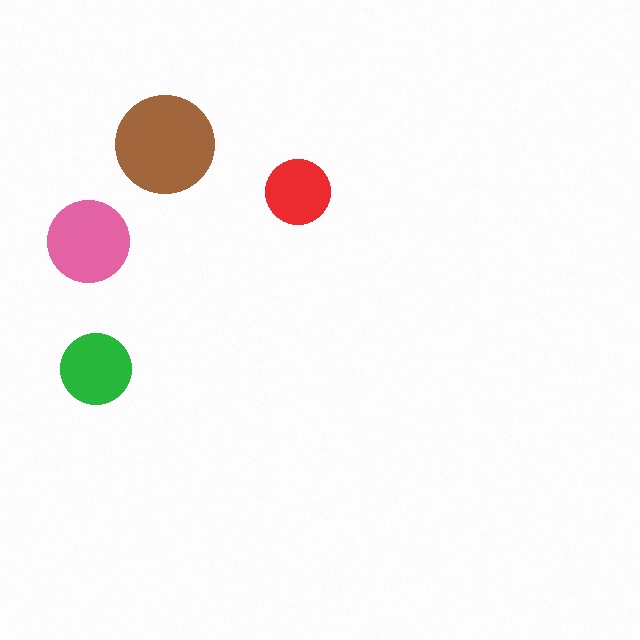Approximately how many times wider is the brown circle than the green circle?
About 1.5 times wider.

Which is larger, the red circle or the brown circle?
The brown one.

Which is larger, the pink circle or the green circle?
The pink one.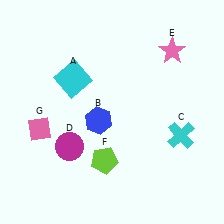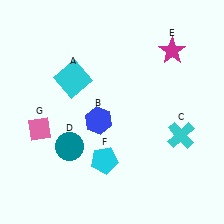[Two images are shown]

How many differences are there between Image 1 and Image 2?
There are 3 differences between the two images.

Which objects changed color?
D changed from magenta to teal. E changed from pink to magenta. F changed from lime to cyan.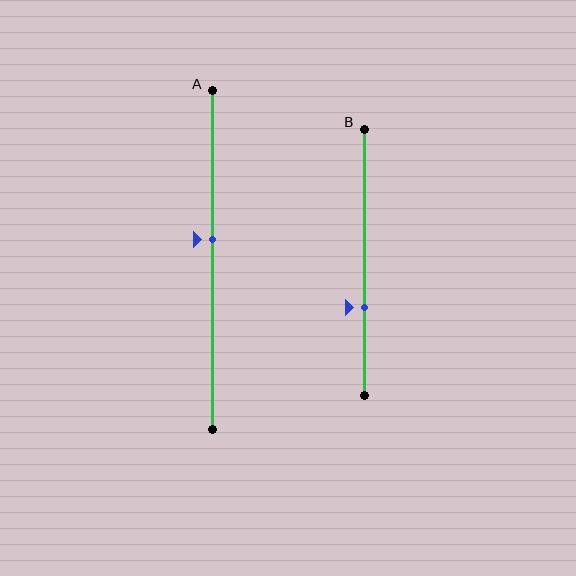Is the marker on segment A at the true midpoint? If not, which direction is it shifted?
No, the marker on segment A is shifted upward by about 6% of the segment length.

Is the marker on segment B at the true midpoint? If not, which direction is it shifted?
No, the marker on segment B is shifted downward by about 17% of the segment length.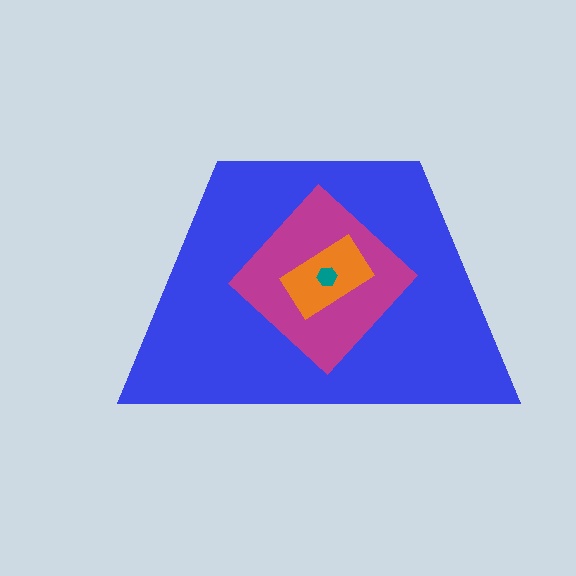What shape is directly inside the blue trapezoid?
The magenta diamond.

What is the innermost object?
The teal hexagon.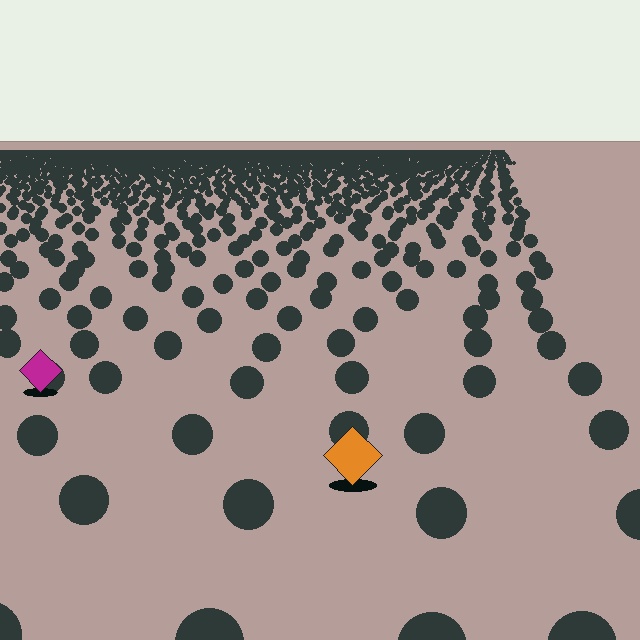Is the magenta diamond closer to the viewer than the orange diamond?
No. The orange diamond is closer — you can tell from the texture gradient: the ground texture is coarser near it.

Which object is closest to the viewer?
The orange diamond is closest. The texture marks near it are larger and more spread out.